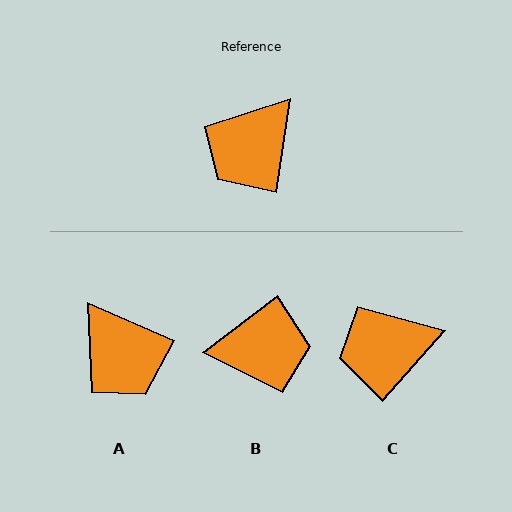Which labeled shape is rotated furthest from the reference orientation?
B, about 136 degrees away.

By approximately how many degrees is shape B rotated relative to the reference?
Approximately 136 degrees counter-clockwise.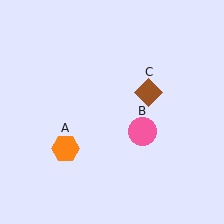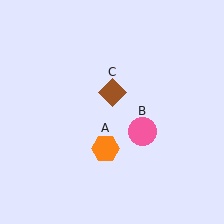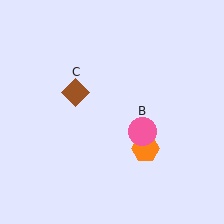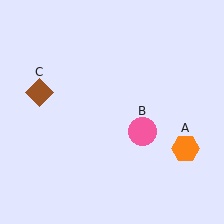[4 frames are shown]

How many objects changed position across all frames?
2 objects changed position: orange hexagon (object A), brown diamond (object C).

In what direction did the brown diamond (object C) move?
The brown diamond (object C) moved left.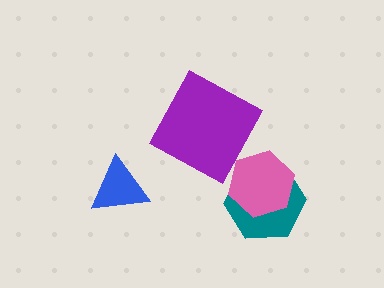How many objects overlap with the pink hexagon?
1 object overlaps with the pink hexagon.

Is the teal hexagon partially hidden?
Yes, it is partially covered by another shape.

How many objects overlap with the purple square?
0 objects overlap with the purple square.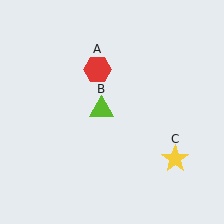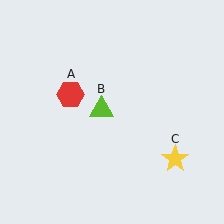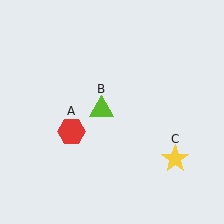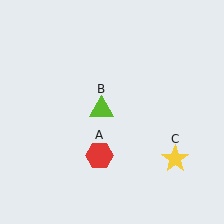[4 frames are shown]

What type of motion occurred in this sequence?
The red hexagon (object A) rotated counterclockwise around the center of the scene.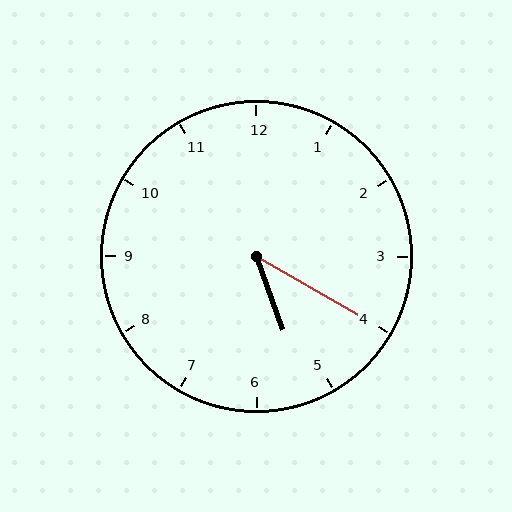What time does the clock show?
5:20.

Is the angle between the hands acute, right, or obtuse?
It is acute.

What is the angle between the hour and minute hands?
Approximately 40 degrees.